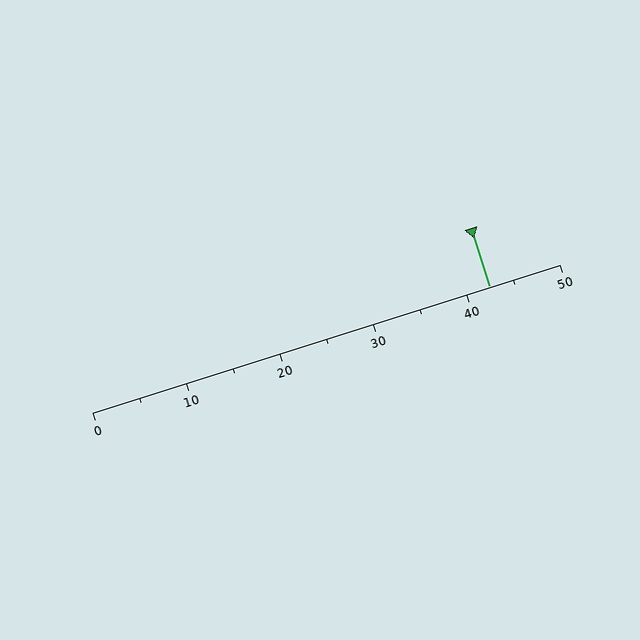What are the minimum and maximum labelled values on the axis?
The axis runs from 0 to 50.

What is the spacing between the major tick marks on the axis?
The major ticks are spaced 10 apart.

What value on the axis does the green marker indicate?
The marker indicates approximately 42.5.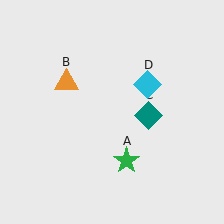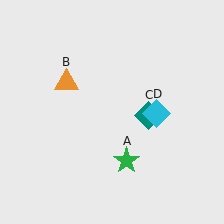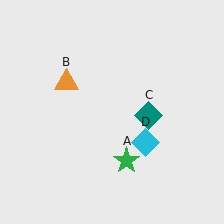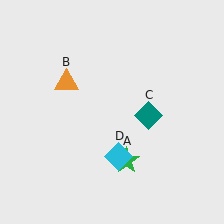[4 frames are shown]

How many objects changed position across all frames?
1 object changed position: cyan diamond (object D).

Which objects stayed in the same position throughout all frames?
Green star (object A) and orange triangle (object B) and teal diamond (object C) remained stationary.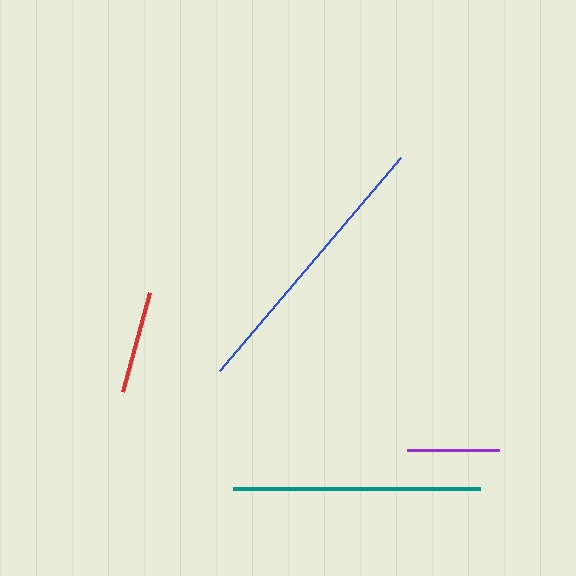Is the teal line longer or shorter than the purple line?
The teal line is longer than the purple line.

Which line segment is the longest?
The blue line is the longest at approximately 280 pixels.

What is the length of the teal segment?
The teal segment is approximately 247 pixels long.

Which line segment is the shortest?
The purple line is the shortest at approximately 92 pixels.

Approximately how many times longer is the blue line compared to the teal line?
The blue line is approximately 1.1 times the length of the teal line.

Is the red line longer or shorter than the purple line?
The red line is longer than the purple line.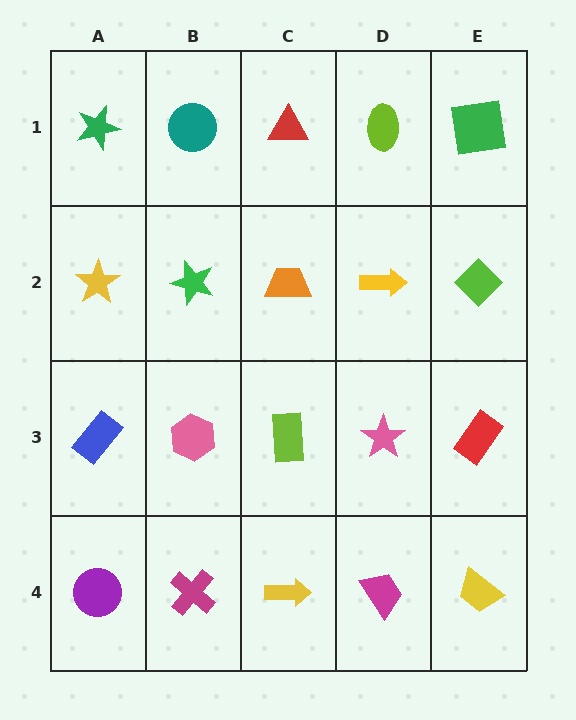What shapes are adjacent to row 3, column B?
A green star (row 2, column B), a magenta cross (row 4, column B), a blue rectangle (row 3, column A), a lime rectangle (row 3, column C).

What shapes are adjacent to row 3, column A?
A yellow star (row 2, column A), a purple circle (row 4, column A), a pink hexagon (row 3, column B).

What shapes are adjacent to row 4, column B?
A pink hexagon (row 3, column B), a purple circle (row 4, column A), a yellow arrow (row 4, column C).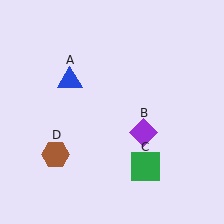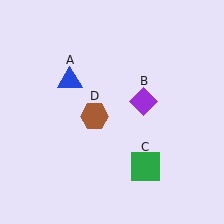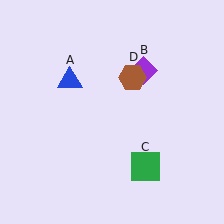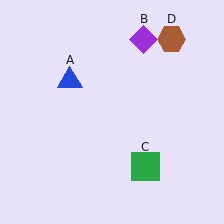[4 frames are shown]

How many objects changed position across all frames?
2 objects changed position: purple diamond (object B), brown hexagon (object D).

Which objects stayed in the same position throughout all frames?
Blue triangle (object A) and green square (object C) remained stationary.